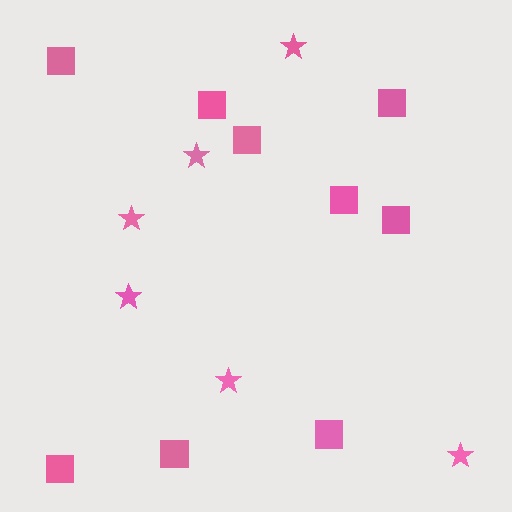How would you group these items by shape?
There are 2 groups: one group of squares (9) and one group of stars (6).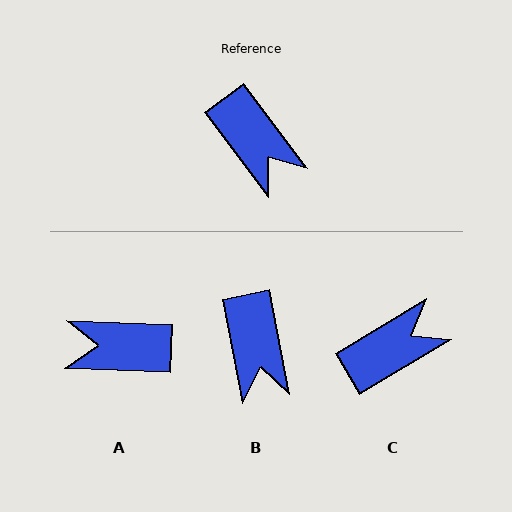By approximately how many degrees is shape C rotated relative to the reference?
Approximately 84 degrees counter-clockwise.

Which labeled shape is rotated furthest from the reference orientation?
A, about 129 degrees away.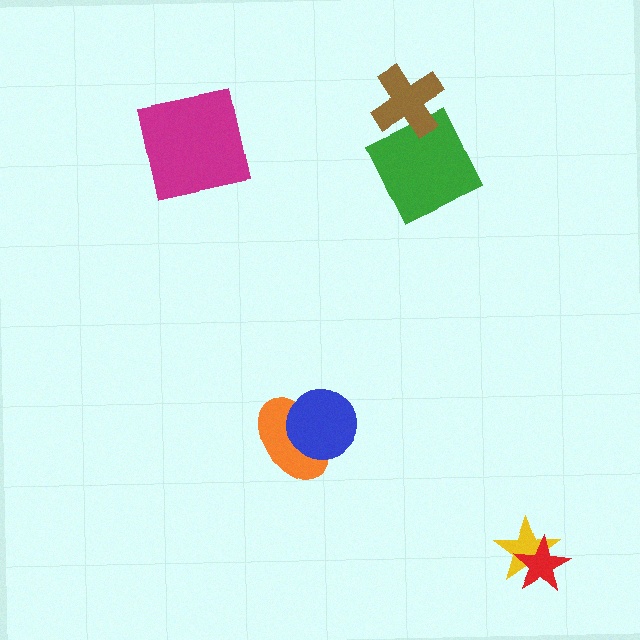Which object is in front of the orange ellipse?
The blue circle is in front of the orange ellipse.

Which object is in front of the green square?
The brown cross is in front of the green square.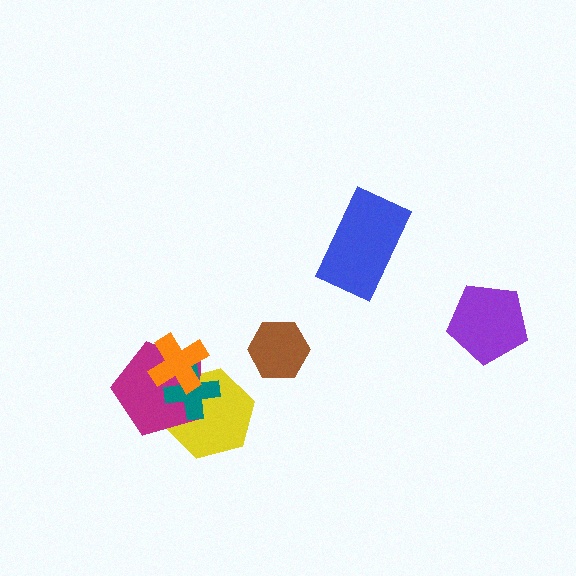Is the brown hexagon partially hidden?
No, no other shape covers it.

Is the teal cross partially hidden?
Yes, it is partially covered by another shape.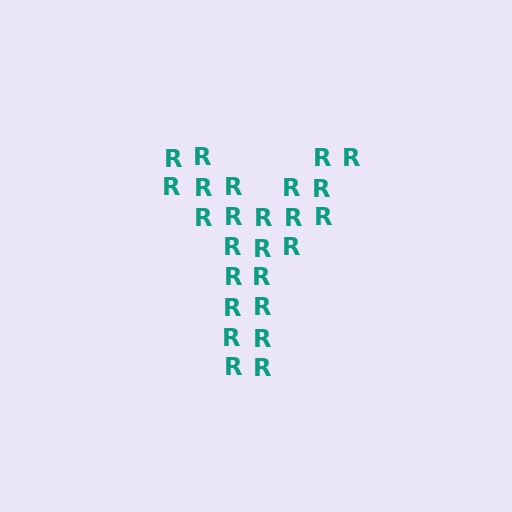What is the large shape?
The large shape is the letter Y.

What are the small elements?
The small elements are letter R's.